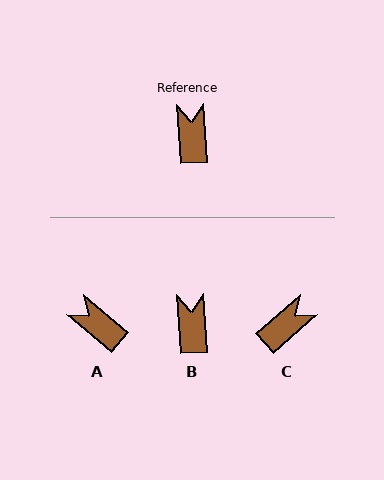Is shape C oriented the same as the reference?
No, it is off by about 52 degrees.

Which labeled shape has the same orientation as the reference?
B.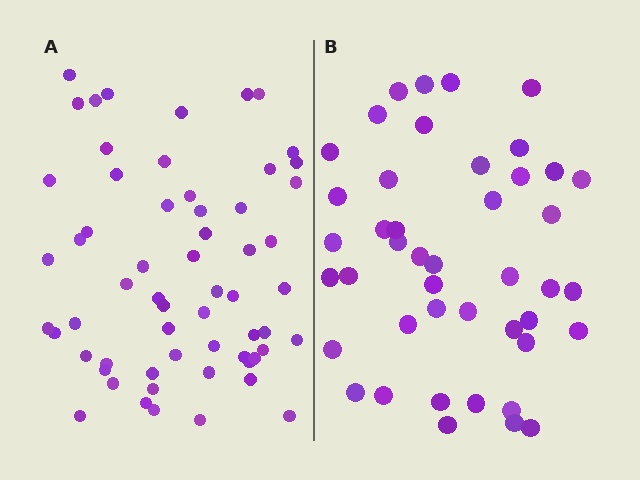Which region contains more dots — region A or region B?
Region A (the left region) has more dots.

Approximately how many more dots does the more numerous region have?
Region A has approximately 15 more dots than region B.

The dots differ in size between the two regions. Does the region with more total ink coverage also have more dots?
No. Region B has more total ink coverage because its dots are larger, but region A actually contains more individual dots. Total area can be misleading — the number of items is what matters here.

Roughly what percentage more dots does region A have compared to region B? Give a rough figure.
About 35% more.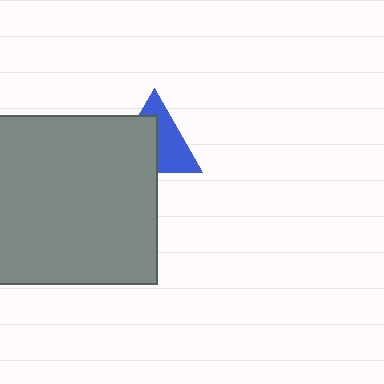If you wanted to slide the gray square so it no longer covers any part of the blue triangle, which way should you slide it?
Slide it toward the lower-left — that is the most direct way to separate the two shapes.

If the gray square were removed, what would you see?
You would see the complete blue triangle.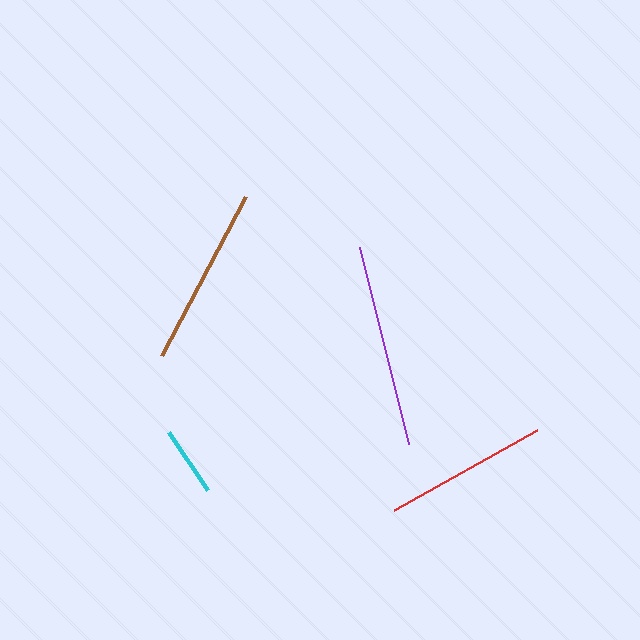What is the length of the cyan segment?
The cyan segment is approximately 70 pixels long.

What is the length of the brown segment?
The brown segment is approximately 179 pixels long.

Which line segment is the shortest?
The cyan line is the shortest at approximately 70 pixels.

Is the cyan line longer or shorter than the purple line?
The purple line is longer than the cyan line.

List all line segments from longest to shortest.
From longest to shortest: purple, brown, red, cyan.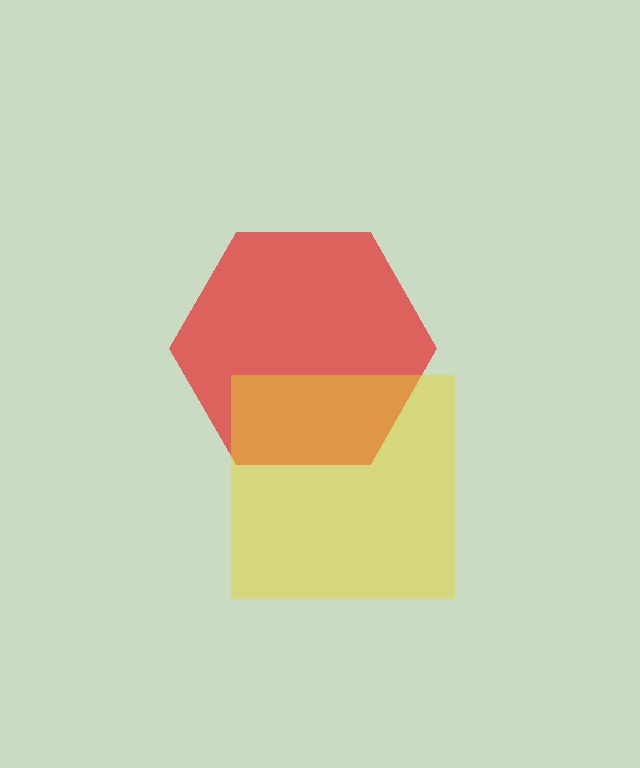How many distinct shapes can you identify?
There are 2 distinct shapes: a red hexagon, a yellow square.